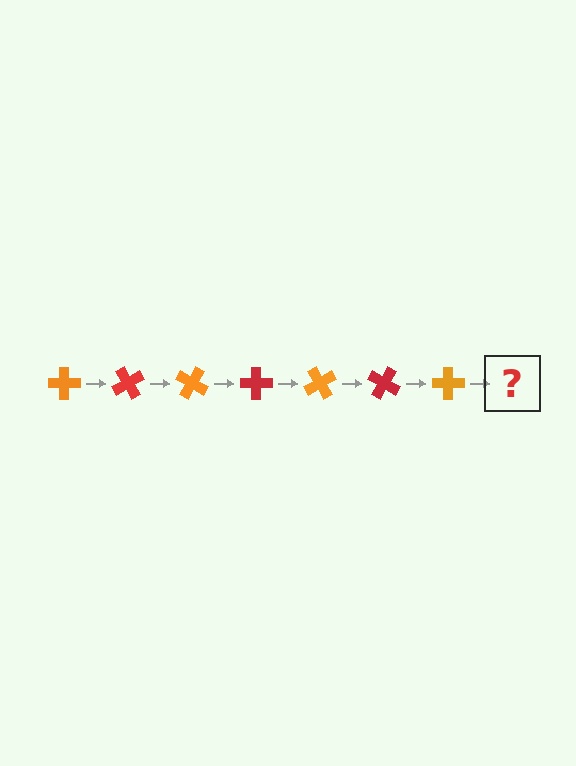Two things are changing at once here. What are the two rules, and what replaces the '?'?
The two rules are that it rotates 60 degrees each step and the color cycles through orange and red. The '?' should be a red cross, rotated 420 degrees from the start.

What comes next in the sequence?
The next element should be a red cross, rotated 420 degrees from the start.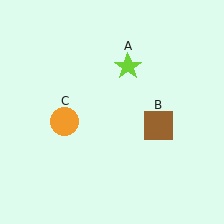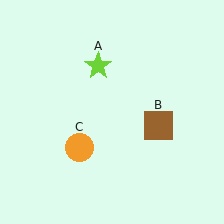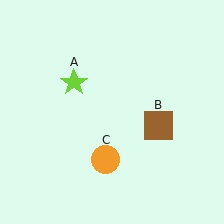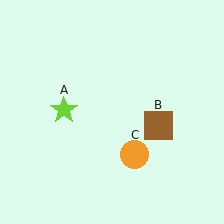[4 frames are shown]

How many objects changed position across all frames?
2 objects changed position: lime star (object A), orange circle (object C).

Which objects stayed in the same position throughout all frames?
Brown square (object B) remained stationary.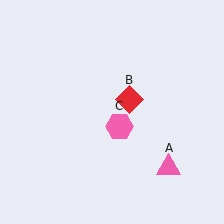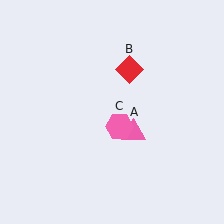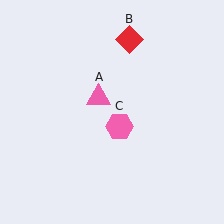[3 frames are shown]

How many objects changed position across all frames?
2 objects changed position: pink triangle (object A), red diamond (object B).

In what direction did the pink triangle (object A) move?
The pink triangle (object A) moved up and to the left.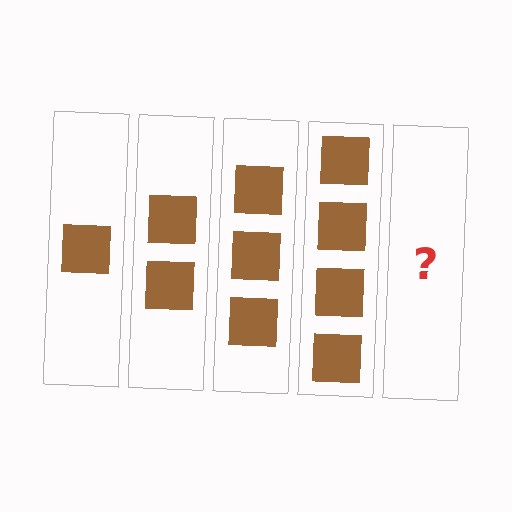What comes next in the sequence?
The next element should be 5 squares.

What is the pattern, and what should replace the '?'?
The pattern is that each step adds one more square. The '?' should be 5 squares.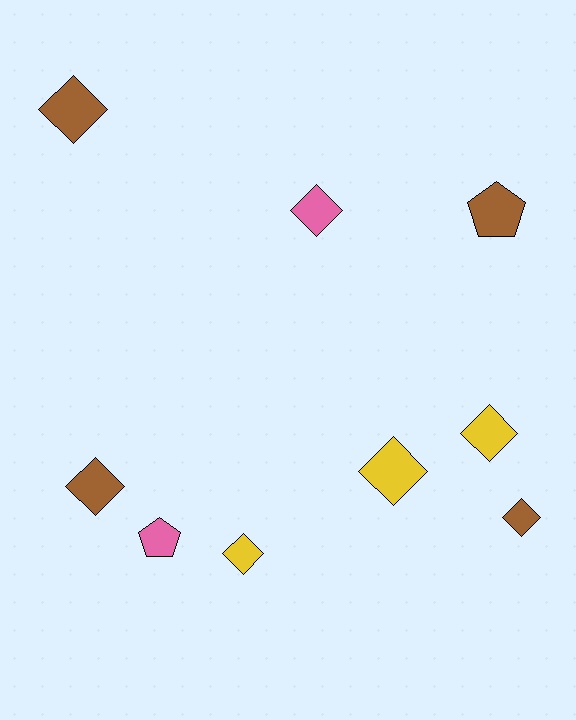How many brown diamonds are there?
There are 3 brown diamonds.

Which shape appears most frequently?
Diamond, with 7 objects.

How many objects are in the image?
There are 9 objects.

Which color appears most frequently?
Brown, with 4 objects.